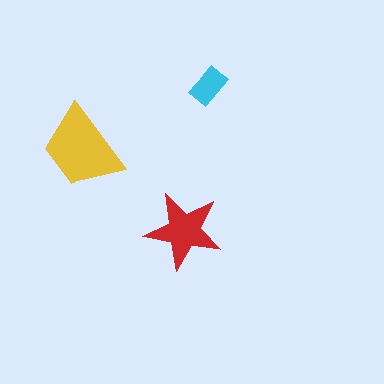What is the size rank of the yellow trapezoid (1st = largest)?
1st.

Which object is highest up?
The cyan rectangle is topmost.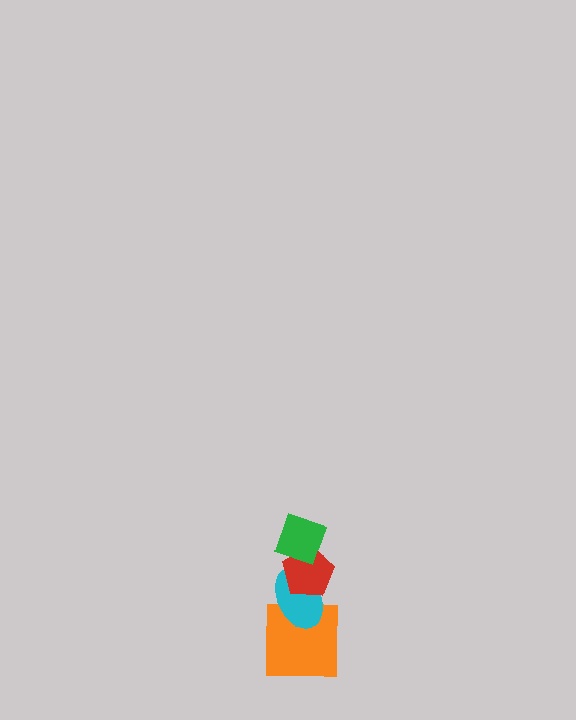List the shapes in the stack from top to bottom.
From top to bottom: the green diamond, the red pentagon, the cyan ellipse, the orange square.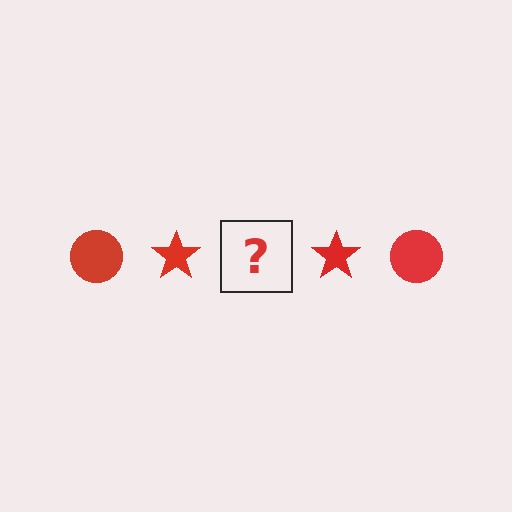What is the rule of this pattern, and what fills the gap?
The rule is that the pattern cycles through circle, star shapes in red. The gap should be filled with a red circle.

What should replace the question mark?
The question mark should be replaced with a red circle.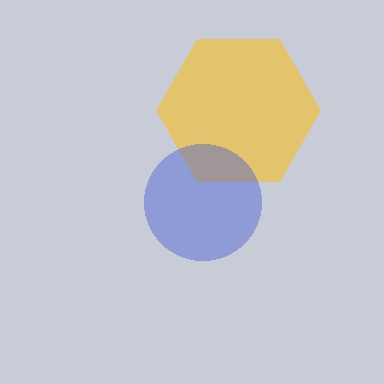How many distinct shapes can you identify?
There are 2 distinct shapes: a yellow hexagon, a blue circle.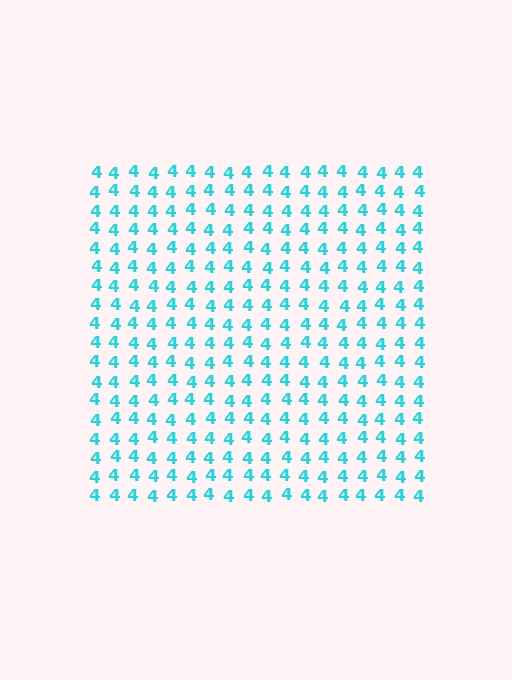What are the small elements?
The small elements are digit 4's.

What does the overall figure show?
The overall figure shows a square.